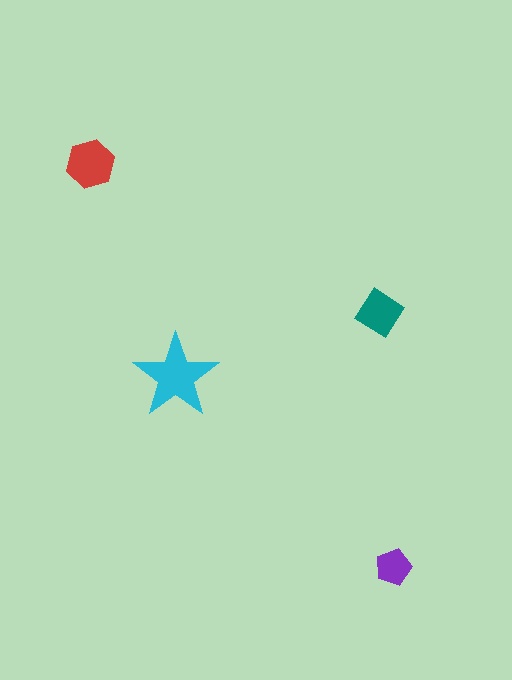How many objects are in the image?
There are 4 objects in the image.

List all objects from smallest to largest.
The purple pentagon, the teal diamond, the red hexagon, the cyan star.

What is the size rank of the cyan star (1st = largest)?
1st.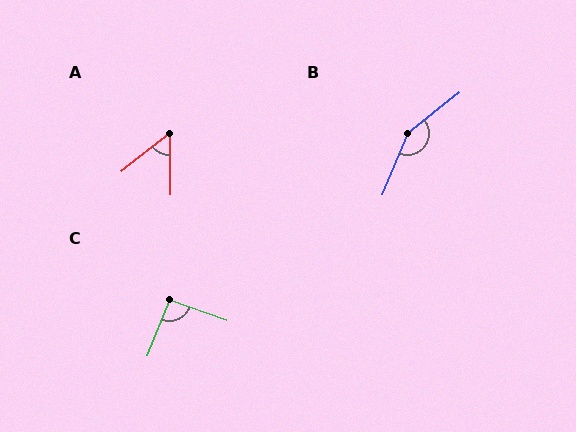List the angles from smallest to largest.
A (51°), C (91°), B (151°).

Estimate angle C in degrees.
Approximately 91 degrees.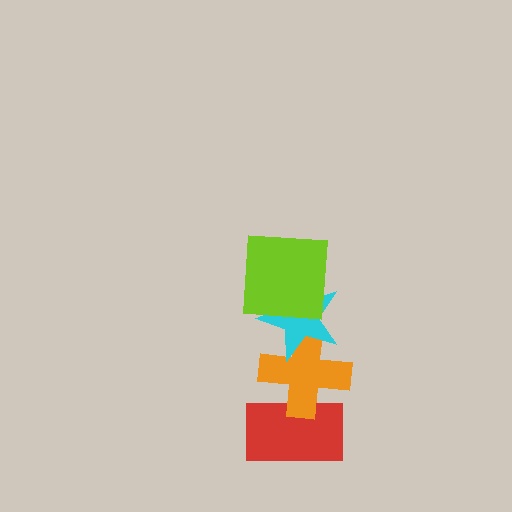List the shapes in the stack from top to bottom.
From top to bottom: the lime square, the cyan star, the orange cross, the red rectangle.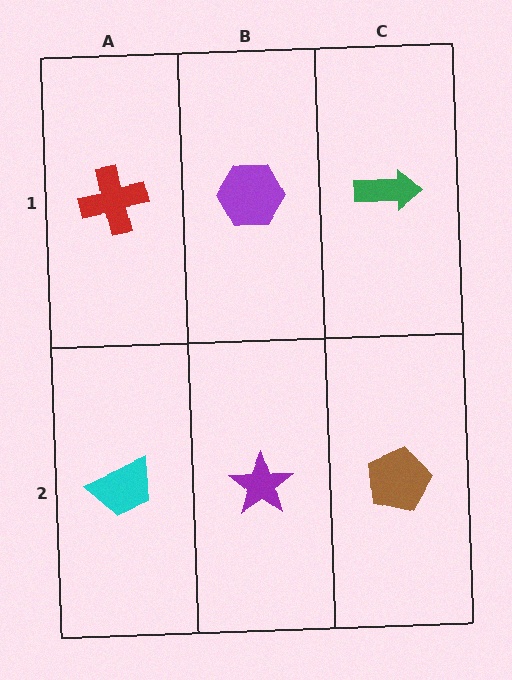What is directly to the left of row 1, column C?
A purple hexagon.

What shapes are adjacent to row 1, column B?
A purple star (row 2, column B), a red cross (row 1, column A), a green arrow (row 1, column C).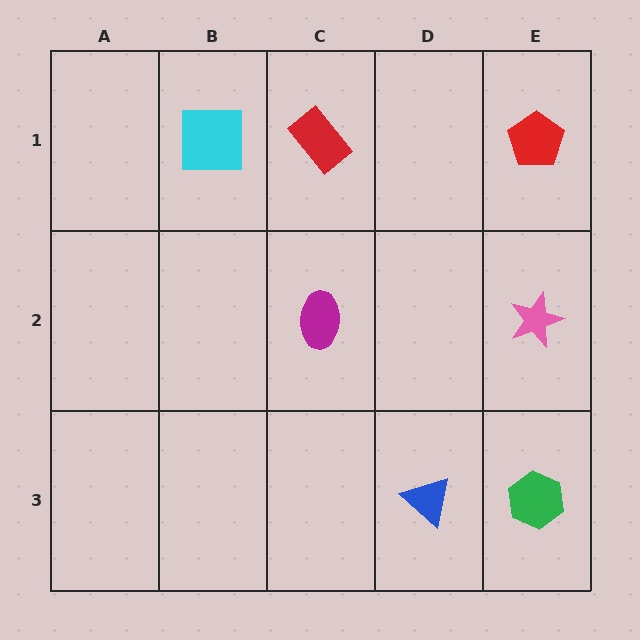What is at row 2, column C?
A magenta ellipse.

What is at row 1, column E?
A red pentagon.